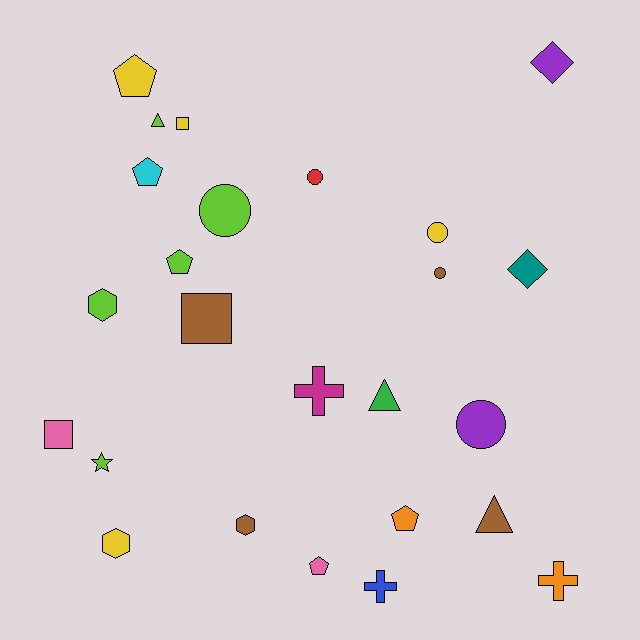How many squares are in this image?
There are 3 squares.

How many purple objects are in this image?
There are 2 purple objects.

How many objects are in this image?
There are 25 objects.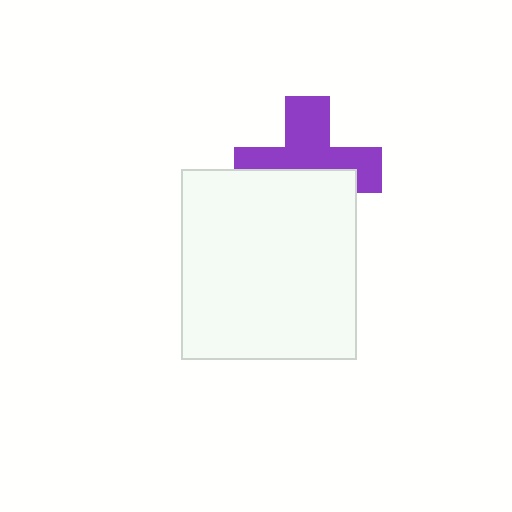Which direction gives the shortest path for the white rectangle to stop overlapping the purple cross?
Moving down gives the shortest separation.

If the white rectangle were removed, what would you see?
You would see the complete purple cross.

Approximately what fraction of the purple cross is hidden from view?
Roughly 46% of the purple cross is hidden behind the white rectangle.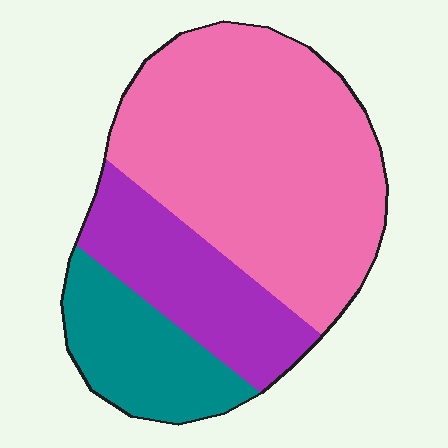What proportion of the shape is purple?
Purple covers around 25% of the shape.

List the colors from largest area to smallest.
From largest to smallest: pink, purple, teal.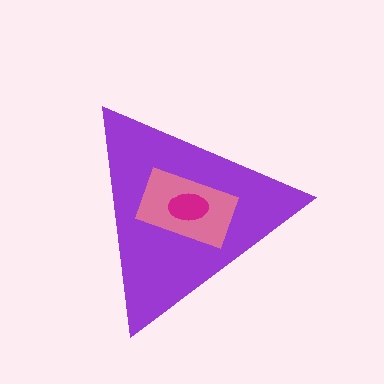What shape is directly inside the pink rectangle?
The magenta ellipse.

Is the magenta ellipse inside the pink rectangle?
Yes.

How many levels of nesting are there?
3.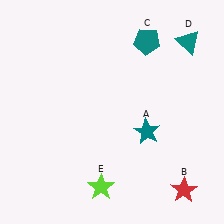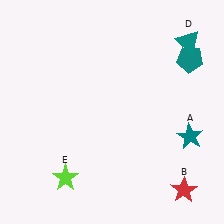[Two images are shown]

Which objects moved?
The objects that moved are: the teal star (A), the teal pentagon (C), the lime star (E).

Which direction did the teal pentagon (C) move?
The teal pentagon (C) moved right.